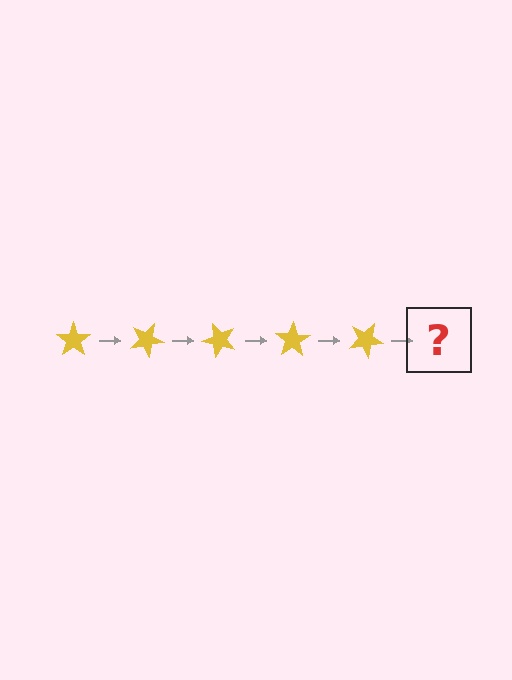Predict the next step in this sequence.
The next step is a yellow star rotated 125 degrees.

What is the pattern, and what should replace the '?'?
The pattern is that the star rotates 25 degrees each step. The '?' should be a yellow star rotated 125 degrees.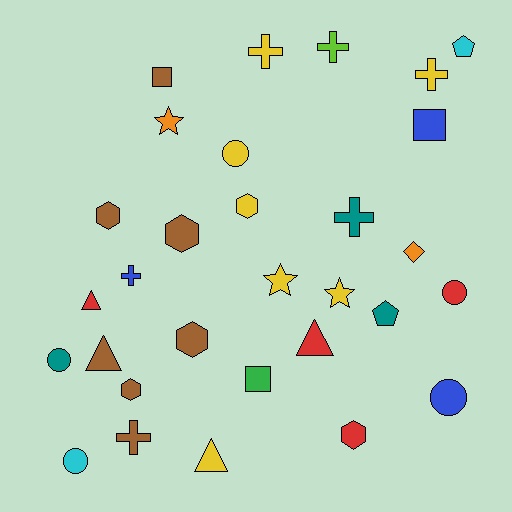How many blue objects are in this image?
There are 3 blue objects.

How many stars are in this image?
There are 3 stars.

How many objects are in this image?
There are 30 objects.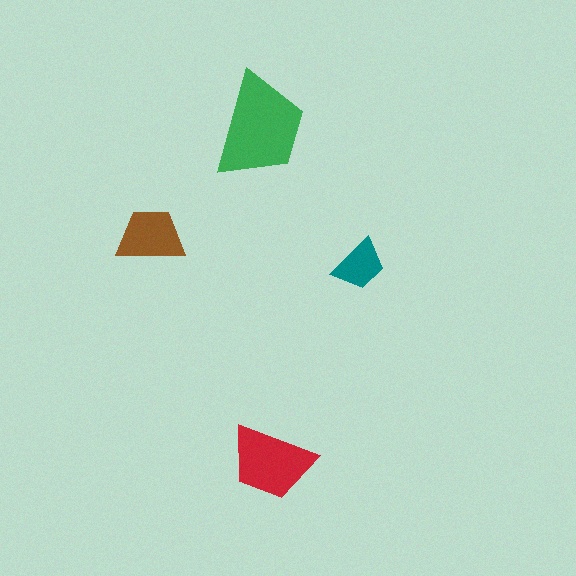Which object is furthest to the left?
The brown trapezoid is leftmost.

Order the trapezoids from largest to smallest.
the green one, the red one, the brown one, the teal one.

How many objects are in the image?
There are 4 objects in the image.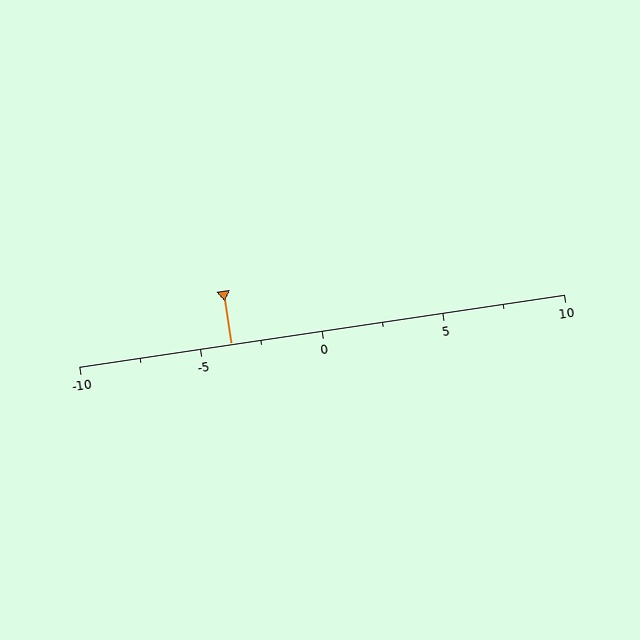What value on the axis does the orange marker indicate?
The marker indicates approximately -3.8.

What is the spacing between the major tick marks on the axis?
The major ticks are spaced 5 apart.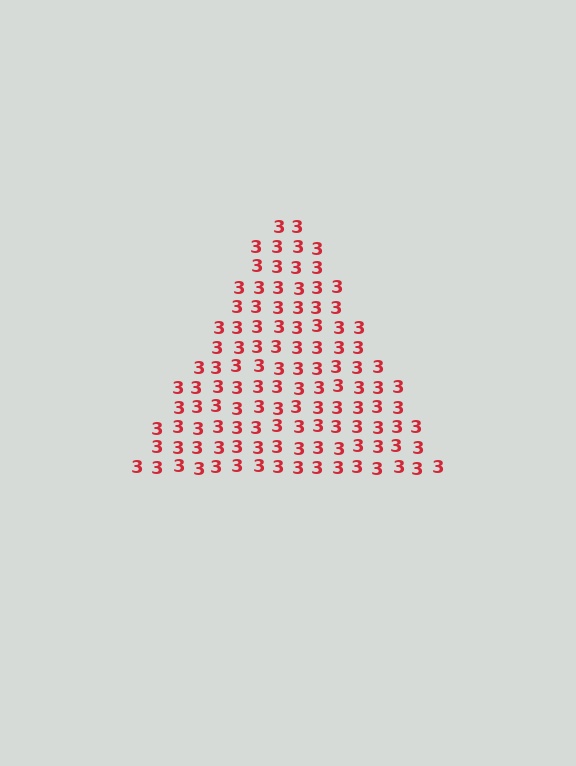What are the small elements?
The small elements are digit 3's.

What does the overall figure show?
The overall figure shows a triangle.